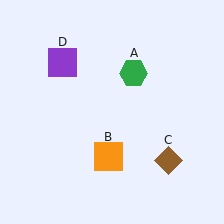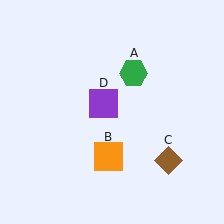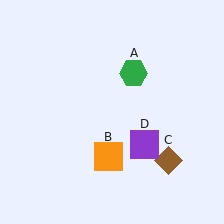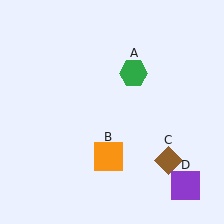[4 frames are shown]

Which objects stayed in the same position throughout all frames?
Green hexagon (object A) and orange square (object B) and brown diamond (object C) remained stationary.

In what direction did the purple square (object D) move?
The purple square (object D) moved down and to the right.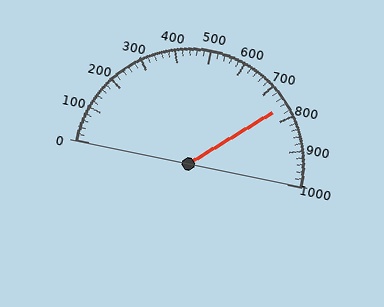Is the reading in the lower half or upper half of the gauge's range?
The reading is in the upper half of the range (0 to 1000).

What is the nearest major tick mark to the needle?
The nearest major tick mark is 800.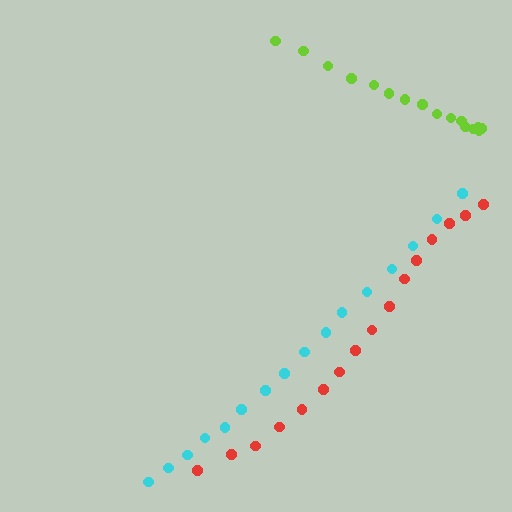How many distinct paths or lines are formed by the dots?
There are 3 distinct paths.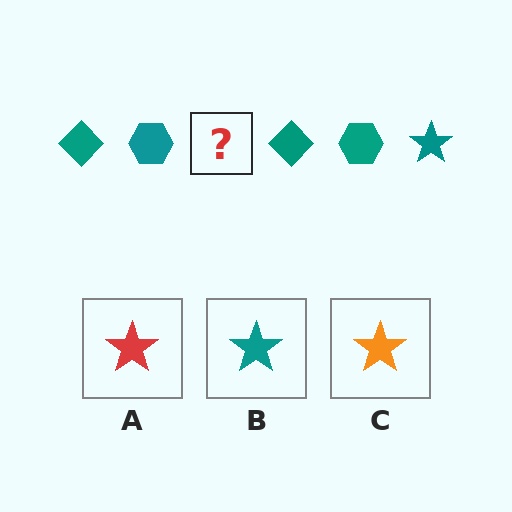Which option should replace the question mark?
Option B.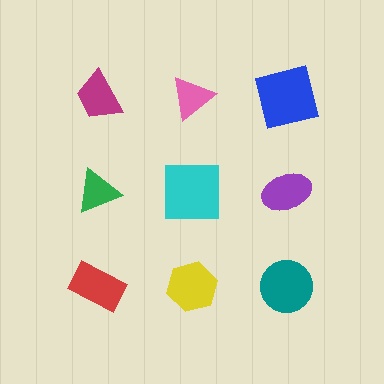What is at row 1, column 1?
A magenta trapezoid.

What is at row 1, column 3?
A blue square.